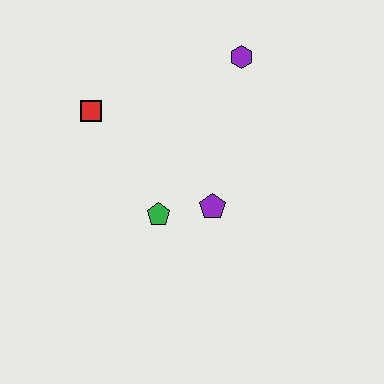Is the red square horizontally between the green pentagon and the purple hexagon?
No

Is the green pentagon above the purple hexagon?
No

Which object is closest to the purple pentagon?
The green pentagon is closest to the purple pentagon.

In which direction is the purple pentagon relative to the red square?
The purple pentagon is to the right of the red square.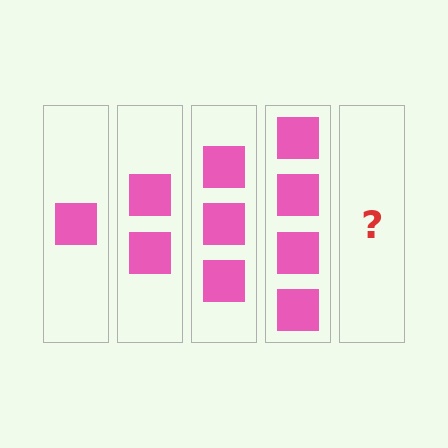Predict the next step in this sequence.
The next step is 5 squares.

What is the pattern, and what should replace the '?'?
The pattern is that each step adds one more square. The '?' should be 5 squares.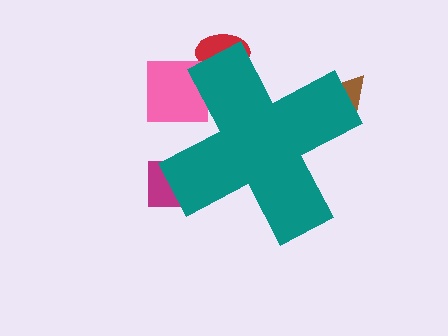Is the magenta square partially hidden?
Yes, the magenta square is partially hidden behind the teal cross.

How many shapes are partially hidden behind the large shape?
4 shapes are partially hidden.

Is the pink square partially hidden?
Yes, the pink square is partially hidden behind the teal cross.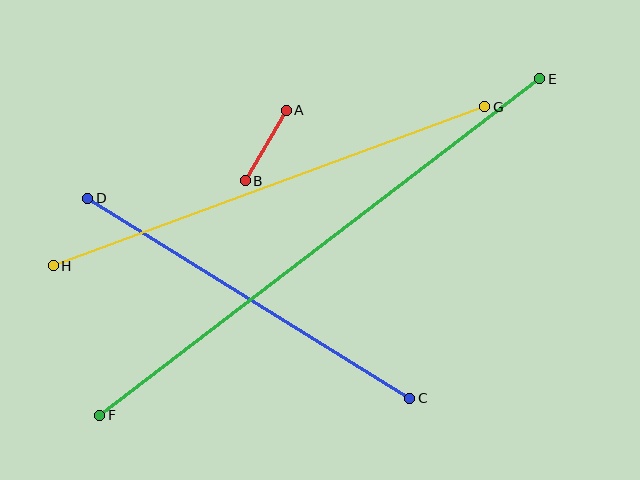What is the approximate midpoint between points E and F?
The midpoint is at approximately (320, 247) pixels.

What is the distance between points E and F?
The distance is approximately 554 pixels.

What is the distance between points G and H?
The distance is approximately 460 pixels.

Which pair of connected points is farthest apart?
Points E and F are farthest apart.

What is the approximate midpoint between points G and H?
The midpoint is at approximately (269, 186) pixels.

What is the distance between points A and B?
The distance is approximately 81 pixels.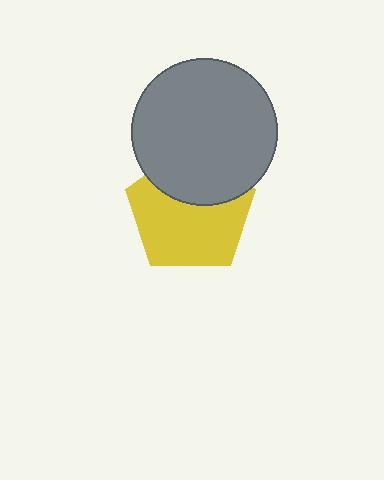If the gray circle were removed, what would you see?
You would see the complete yellow pentagon.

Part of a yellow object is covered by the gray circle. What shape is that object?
It is a pentagon.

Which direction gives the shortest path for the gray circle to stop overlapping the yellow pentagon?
Moving up gives the shortest separation.